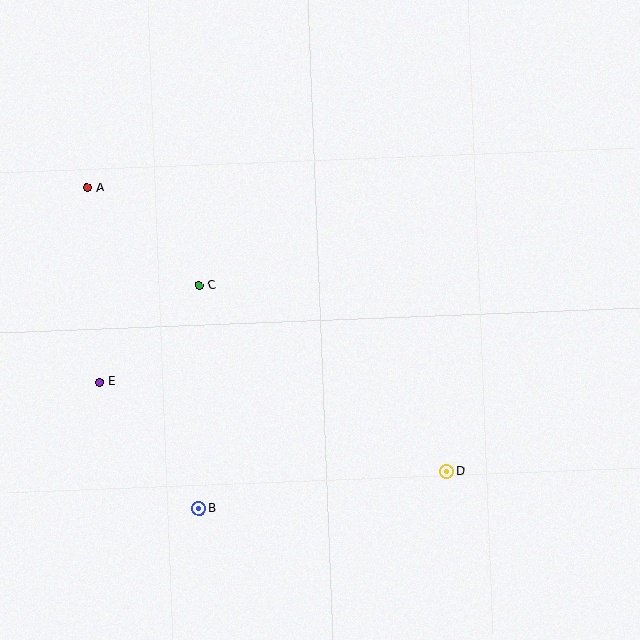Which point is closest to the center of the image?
Point C at (199, 285) is closest to the center.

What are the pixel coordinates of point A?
Point A is at (87, 188).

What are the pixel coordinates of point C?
Point C is at (199, 285).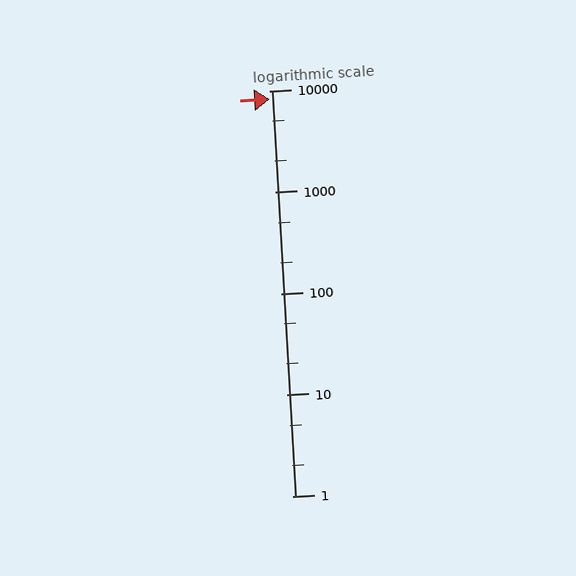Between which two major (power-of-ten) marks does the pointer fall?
The pointer is between 1000 and 10000.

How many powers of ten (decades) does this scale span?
The scale spans 4 decades, from 1 to 10000.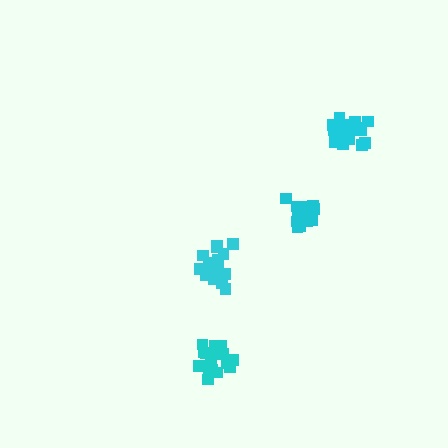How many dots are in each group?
Group 1: 16 dots, Group 2: 17 dots, Group 3: 20 dots, Group 4: 19 dots (72 total).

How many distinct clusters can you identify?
There are 4 distinct clusters.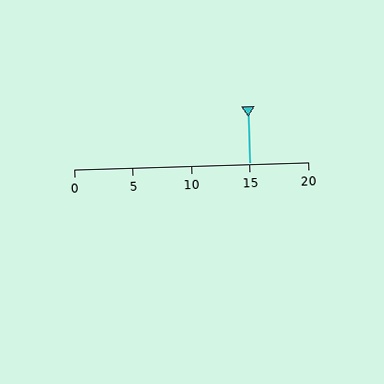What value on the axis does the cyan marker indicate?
The marker indicates approximately 15.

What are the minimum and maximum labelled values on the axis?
The axis runs from 0 to 20.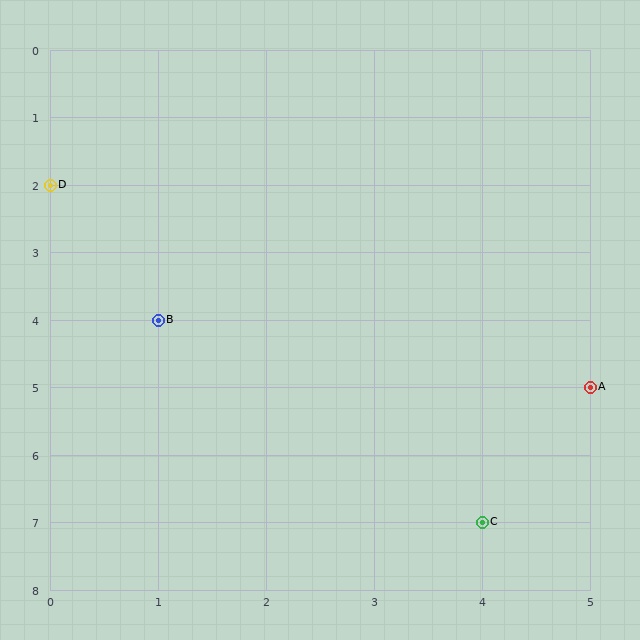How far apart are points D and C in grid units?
Points D and C are 4 columns and 5 rows apart (about 6.4 grid units diagonally).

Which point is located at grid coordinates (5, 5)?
Point A is at (5, 5).